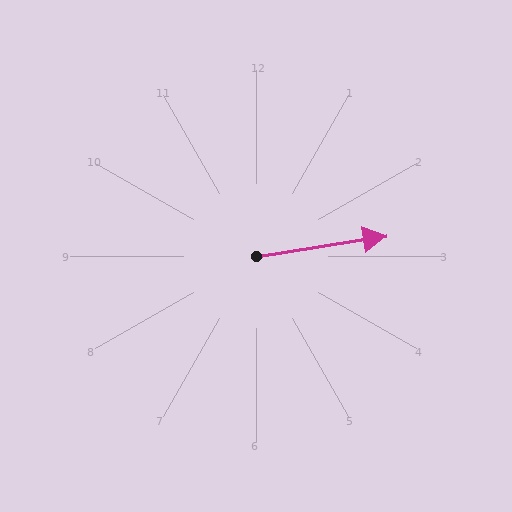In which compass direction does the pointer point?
East.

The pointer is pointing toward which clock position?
Roughly 3 o'clock.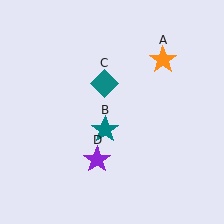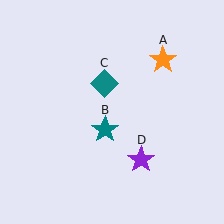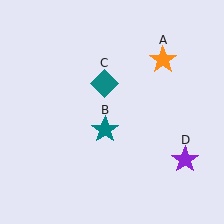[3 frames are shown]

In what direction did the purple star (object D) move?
The purple star (object D) moved right.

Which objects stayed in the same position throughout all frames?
Orange star (object A) and teal star (object B) and teal diamond (object C) remained stationary.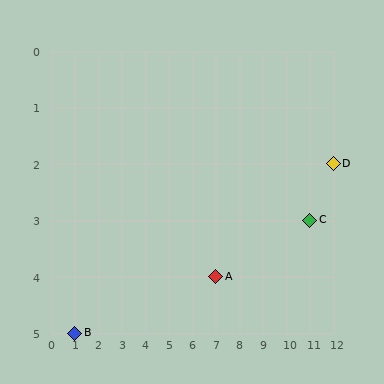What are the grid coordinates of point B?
Point B is at grid coordinates (1, 5).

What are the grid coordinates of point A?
Point A is at grid coordinates (7, 4).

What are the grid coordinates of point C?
Point C is at grid coordinates (11, 3).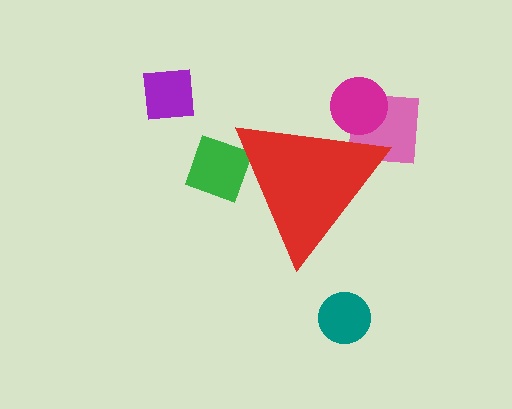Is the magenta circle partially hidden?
Yes, the magenta circle is partially hidden behind the red triangle.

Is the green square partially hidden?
Yes, the green square is partially hidden behind the red triangle.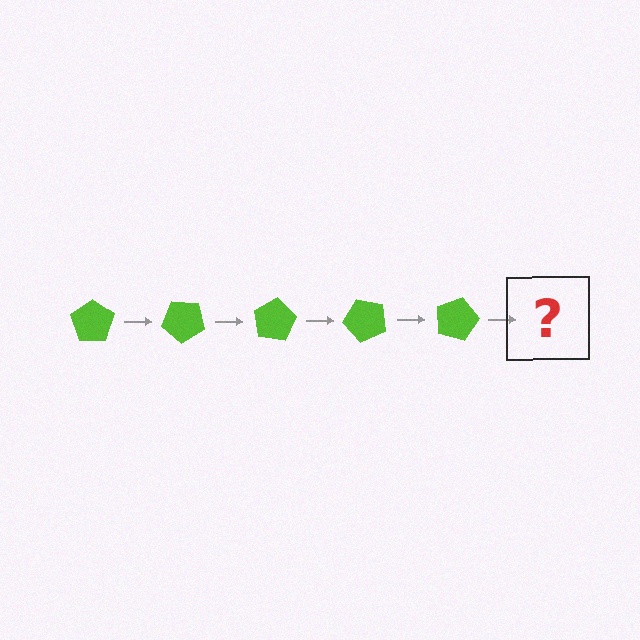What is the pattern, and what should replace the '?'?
The pattern is that the pentagon rotates 40 degrees each step. The '?' should be a lime pentagon rotated 200 degrees.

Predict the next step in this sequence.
The next step is a lime pentagon rotated 200 degrees.